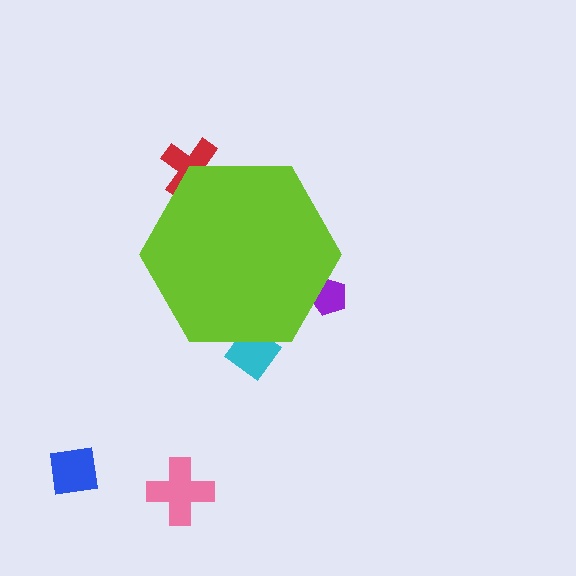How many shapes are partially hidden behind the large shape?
3 shapes are partially hidden.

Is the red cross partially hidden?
Yes, the red cross is partially hidden behind the lime hexagon.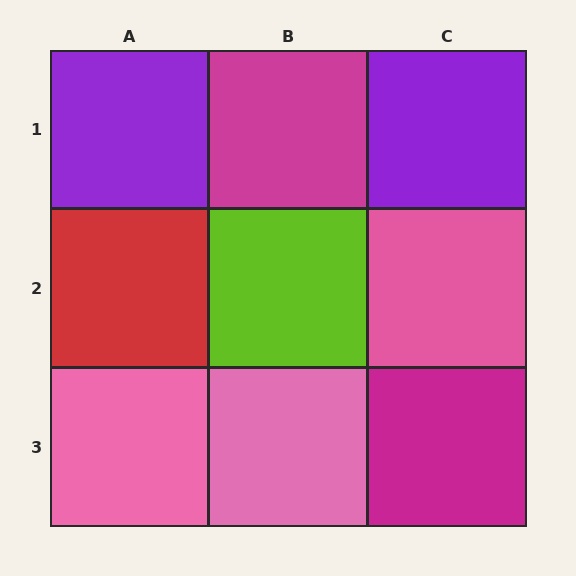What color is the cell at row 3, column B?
Pink.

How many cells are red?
1 cell is red.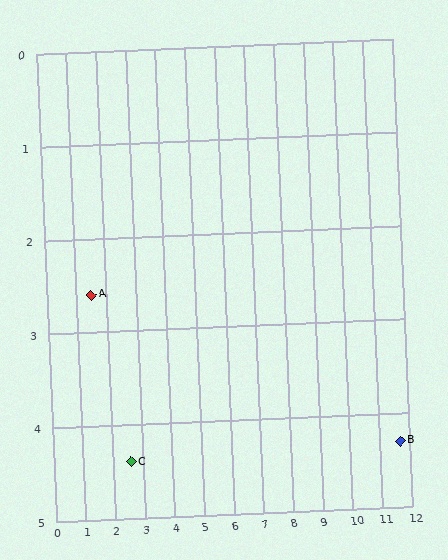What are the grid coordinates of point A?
Point A is at approximately (1.5, 2.6).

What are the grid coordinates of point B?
Point B is at approximately (11.7, 4.3).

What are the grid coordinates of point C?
Point C is at approximately (2.6, 4.4).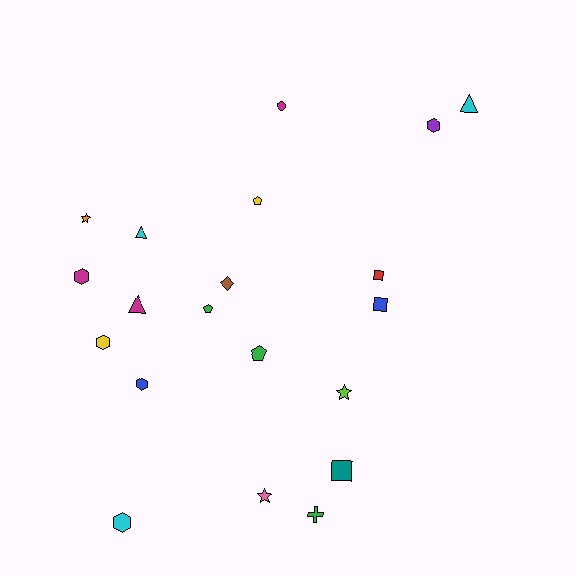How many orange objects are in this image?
There is 1 orange object.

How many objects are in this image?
There are 20 objects.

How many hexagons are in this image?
There are 5 hexagons.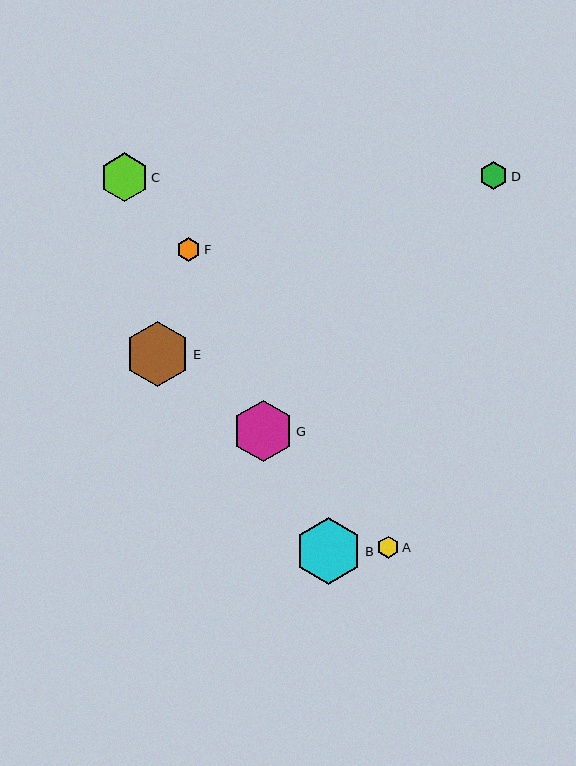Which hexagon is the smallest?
Hexagon A is the smallest with a size of approximately 22 pixels.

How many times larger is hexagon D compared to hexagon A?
Hexagon D is approximately 1.3 times the size of hexagon A.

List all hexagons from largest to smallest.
From largest to smallest: B, E, G, C, D, F, A.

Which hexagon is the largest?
Hexagon B is the largest with a size of approximately 67 pixels.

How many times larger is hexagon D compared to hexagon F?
Hexagon D is approximately 1.2 times the size of hexagon F.